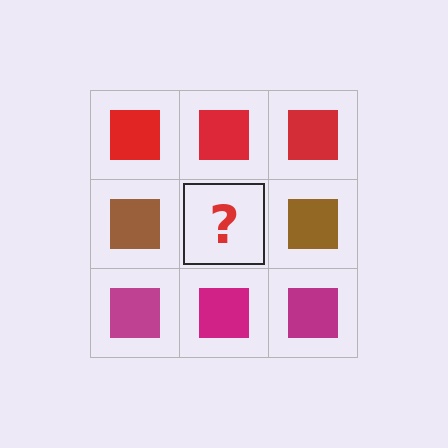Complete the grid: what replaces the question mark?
The question mark should be replaced with a brown square.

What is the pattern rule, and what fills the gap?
The rule is that each row has a consistent color. The gap should be filled with a brown square.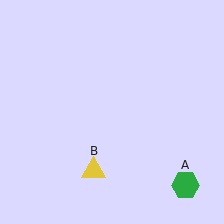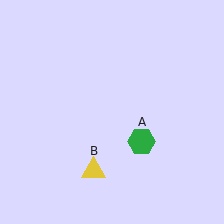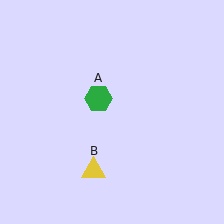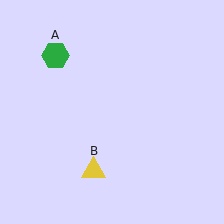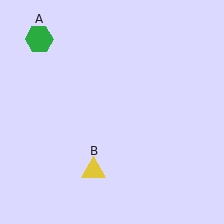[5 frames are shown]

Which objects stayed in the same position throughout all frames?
Yellow triangle (object B) remained stationary.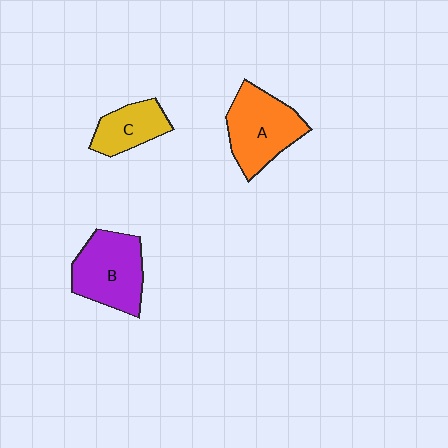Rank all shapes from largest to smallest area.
From largest to smallest: A (orange), B (purple), C (yellow).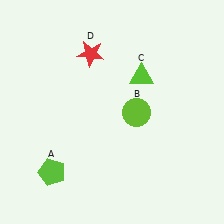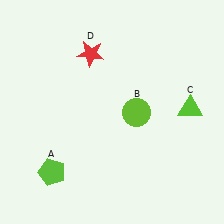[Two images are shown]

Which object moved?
The lime triangle (C) moved right.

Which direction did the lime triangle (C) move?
The lime triangle (C) moved right.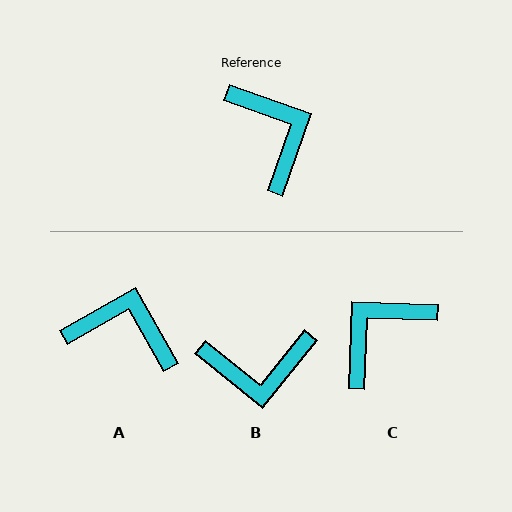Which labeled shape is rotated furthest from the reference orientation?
B, about 110 degrees away.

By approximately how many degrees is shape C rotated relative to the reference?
Approximately 108 degrees counter-clockwise.